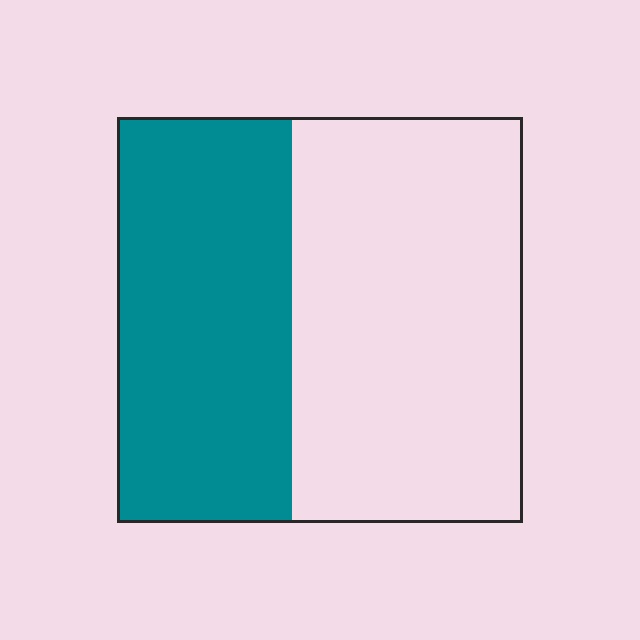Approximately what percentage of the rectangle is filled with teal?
Approximately 45%.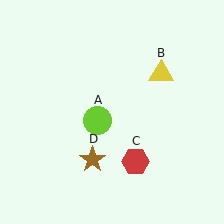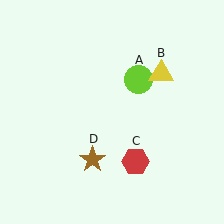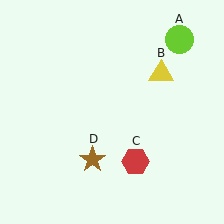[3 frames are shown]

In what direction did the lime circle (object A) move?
The lime circle (object A) moved up and to the right.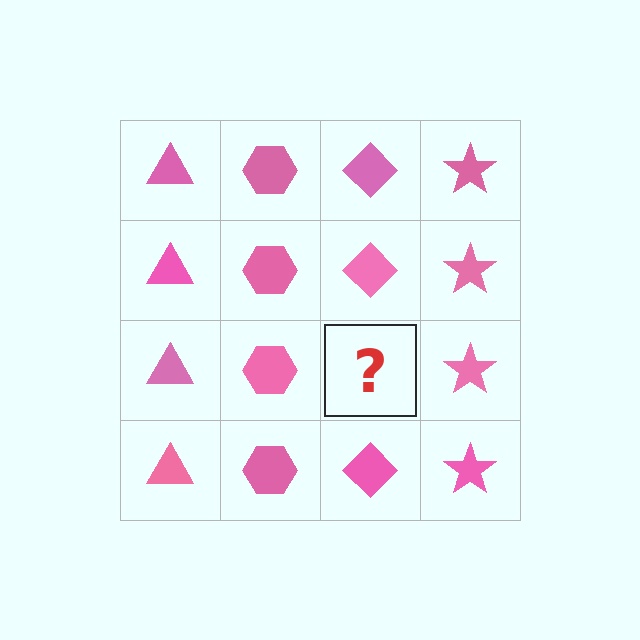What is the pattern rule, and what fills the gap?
The rule is that each column has a consistent shape. The gap should be filled with a pink diamond.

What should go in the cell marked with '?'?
The missing cell should contain a pink diamond.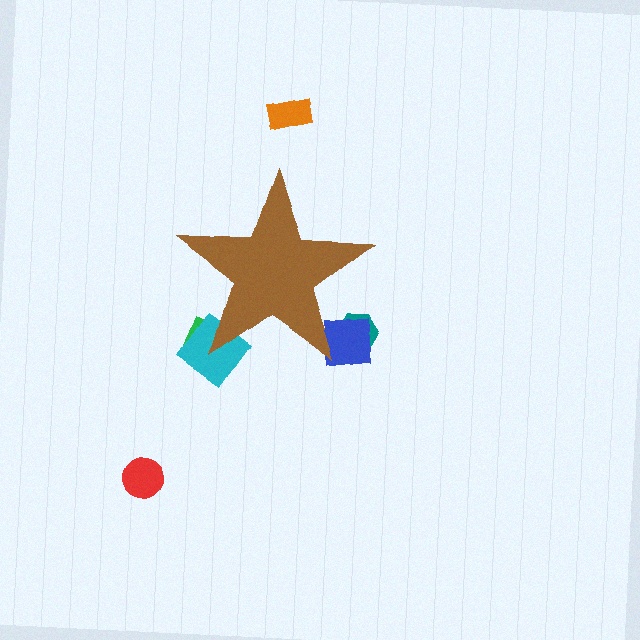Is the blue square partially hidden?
Yes, the blue square is partially hidden behind the brown star.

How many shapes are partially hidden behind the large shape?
4 shapes are partially hidden.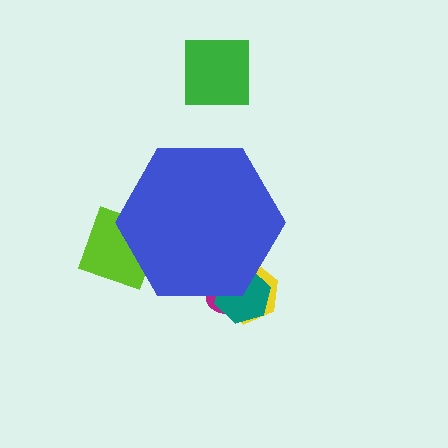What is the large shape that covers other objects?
A blue hexagon.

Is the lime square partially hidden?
Yes, the lime square is partially hidden behind the blue hexagon.